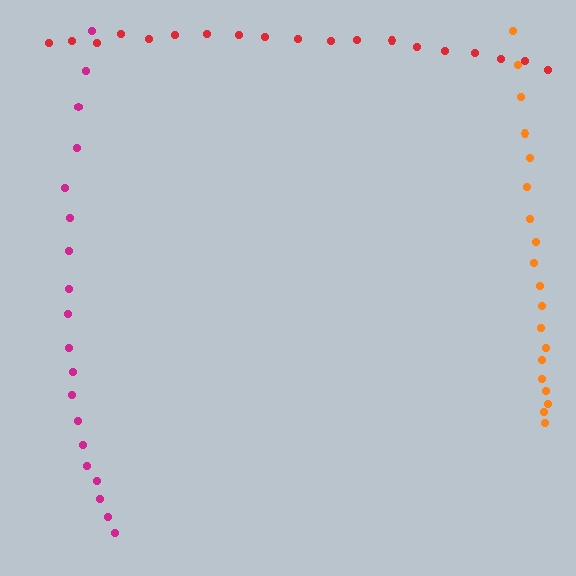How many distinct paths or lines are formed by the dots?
There are 3 distinct paths.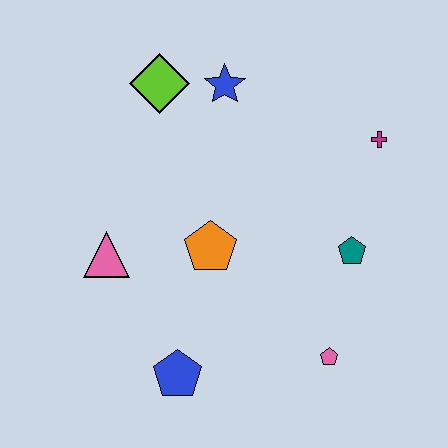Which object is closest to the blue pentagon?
The orange pentagon is closest to the blue pentagon.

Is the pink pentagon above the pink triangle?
No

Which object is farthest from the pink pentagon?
The lime diamond is farthest from the pink pentagon.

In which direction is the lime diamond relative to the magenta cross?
The lime diamond is to the left of the magenta cross.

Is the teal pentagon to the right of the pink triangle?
Yes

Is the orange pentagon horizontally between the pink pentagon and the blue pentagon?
Yes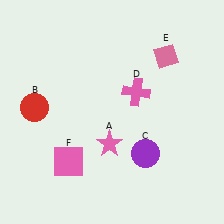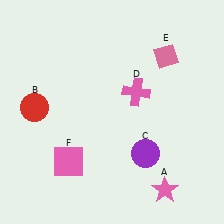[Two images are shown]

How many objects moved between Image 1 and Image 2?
1 object moved between the two images.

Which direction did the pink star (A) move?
The pink star (A) moved right.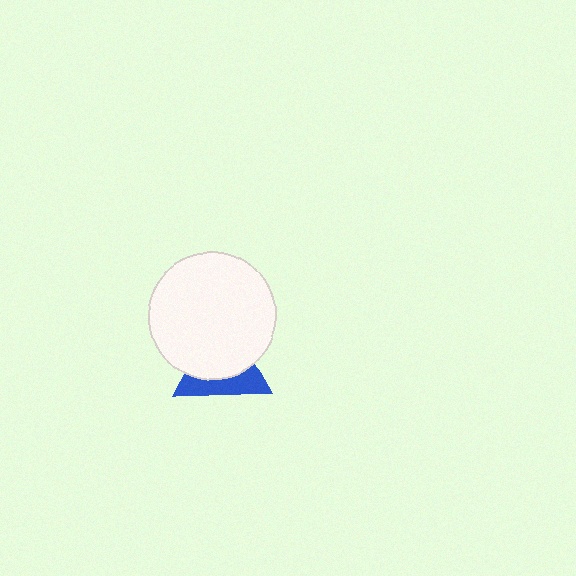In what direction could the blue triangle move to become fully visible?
The blue triangle could move down. That would shift it out from behind the white circle entirely.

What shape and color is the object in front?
The object in front is a white circle.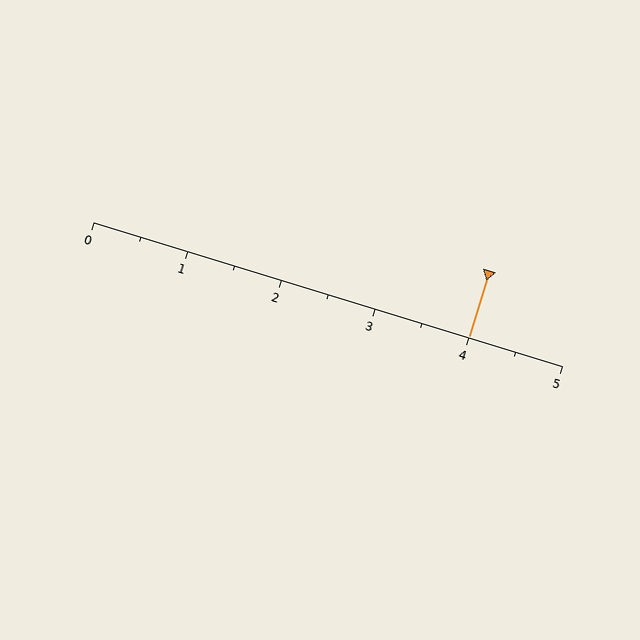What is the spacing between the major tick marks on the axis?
The major ticks are spaced 1 apart.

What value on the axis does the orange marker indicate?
The marker indicates approximately 4.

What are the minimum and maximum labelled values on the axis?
The axis runs from 0 to 5.